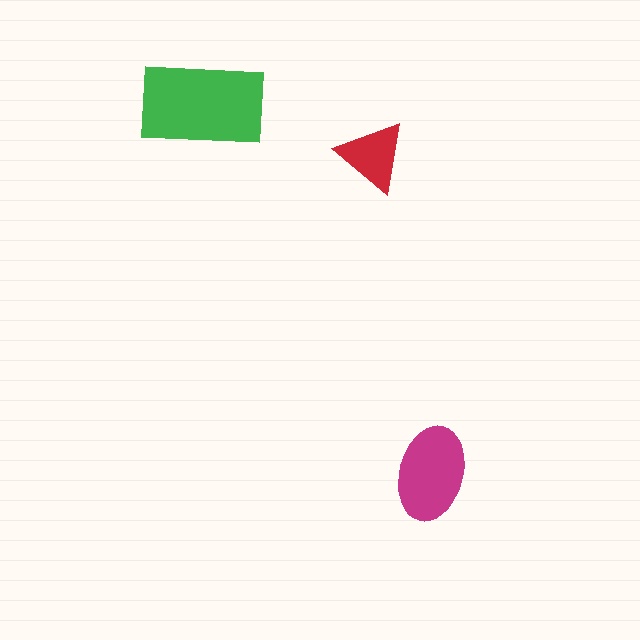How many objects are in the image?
There are 3 objects in the image.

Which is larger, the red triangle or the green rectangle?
The green rectangle.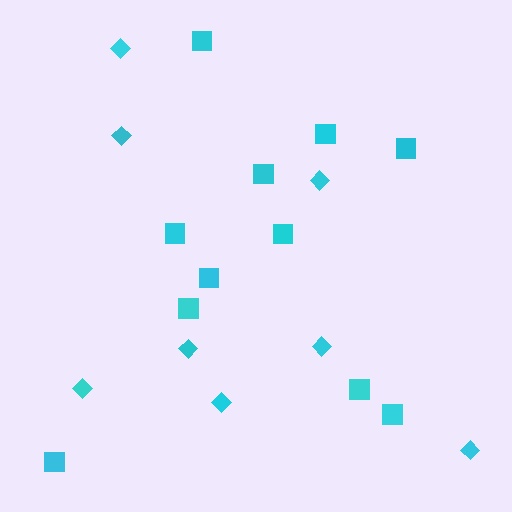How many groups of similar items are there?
There are 2 groups: one group of squares (11) and one group of diamonds (8).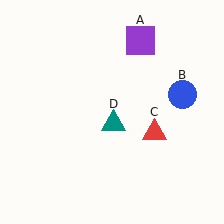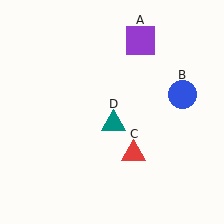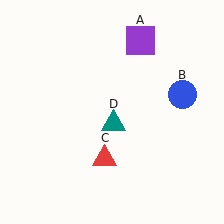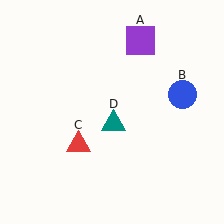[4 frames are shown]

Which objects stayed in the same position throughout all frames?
Purple square (object A) and blue circle (object B) and teal triangle (object D) remained stationary.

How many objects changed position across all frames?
1 object changed position: red triangle (object C).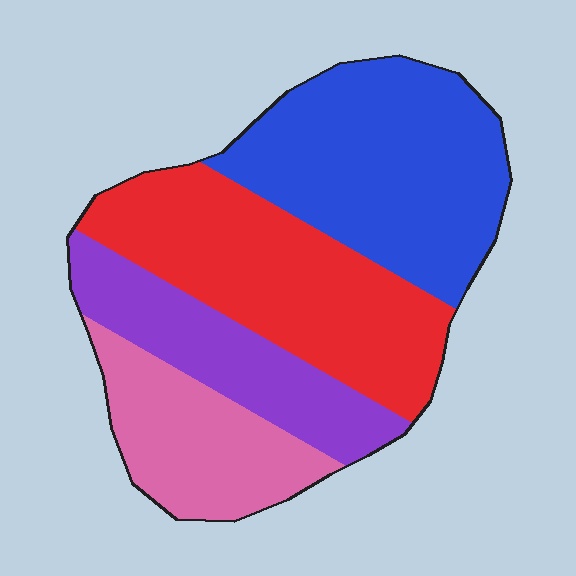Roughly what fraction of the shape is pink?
Pink covers around 20% of the shape.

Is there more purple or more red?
Red.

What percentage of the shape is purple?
Purple takes up less than a quarter of the shape.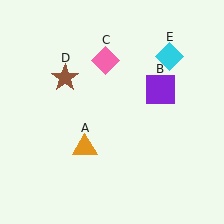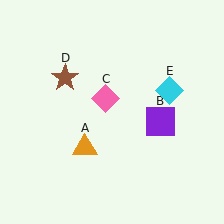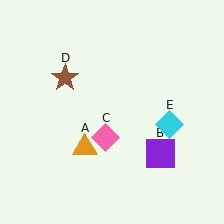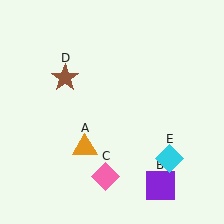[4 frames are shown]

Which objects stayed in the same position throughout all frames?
Orange triangle (object A) and brown star (object D) remained stationary.